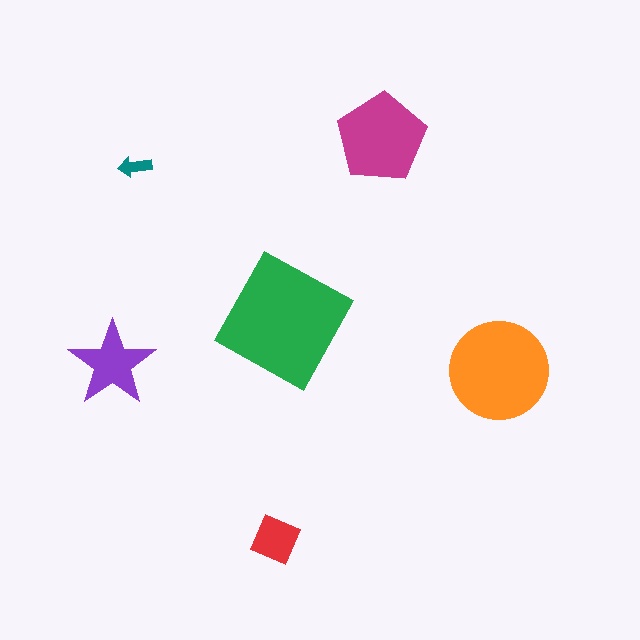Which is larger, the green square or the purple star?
The green square.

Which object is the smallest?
The teal arrow.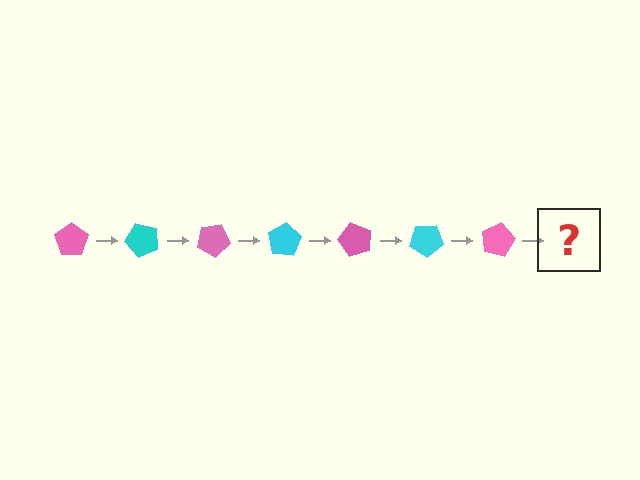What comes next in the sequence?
The next element should be a cyan pentagon, rotated 350 degrees from the start.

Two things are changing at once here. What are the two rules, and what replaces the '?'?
The two rules are that it rotates 50 degrees each step and the color cycles through pink and cyan. The '?' should be a cyan pentagon, rotated 350 degrees from the start.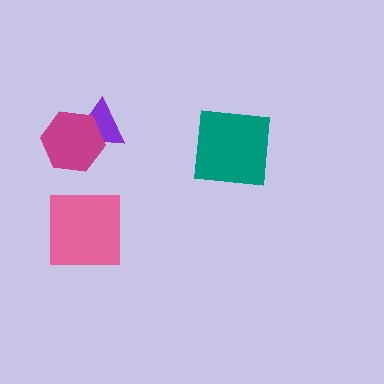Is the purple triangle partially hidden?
Yes, it is partially covered by another shape.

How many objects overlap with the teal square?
0 objects overlap with the teal square.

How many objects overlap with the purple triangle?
1 object overlaps with the purple triangle.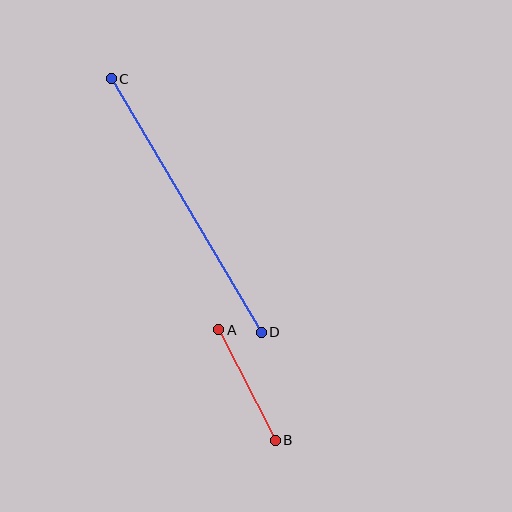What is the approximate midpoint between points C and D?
The midpoint is at approximately (186, 205) pixels.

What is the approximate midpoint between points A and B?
The midpoint is at approximately (247, 385) pixels.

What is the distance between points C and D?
The distance is approximately 295 pixels.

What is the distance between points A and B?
The distance is approximately 124 pixels.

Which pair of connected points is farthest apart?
Points C and D are farthest apart.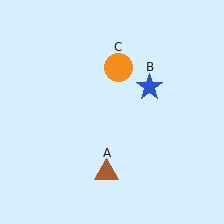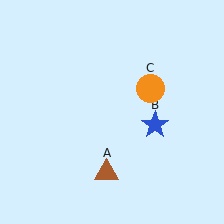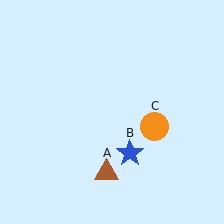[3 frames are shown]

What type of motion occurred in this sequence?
The blue star (object B), orange circle (object C) rotated clockwise around the center of the scene.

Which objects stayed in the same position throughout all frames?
Brown triangle (object A) remained stationary.